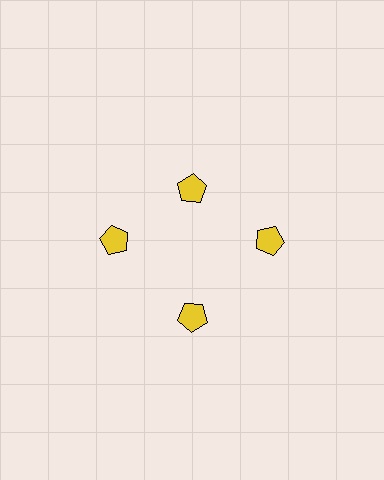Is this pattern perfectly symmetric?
No. The 4 yellow pentagons are arranged in a ring, but one element near the 12 o'clock position is pulled inward toward the center, breaking the 4-fold rotational symmetry.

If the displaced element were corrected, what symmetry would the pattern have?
It would have 4-fold rotational symmetry — the pattern would map onto itself every 90 degrees.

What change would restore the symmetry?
The symmetry would be restored by moving it outward, back onto the ring so that all 4 pentagons sit at equal angles and equal distance from the center.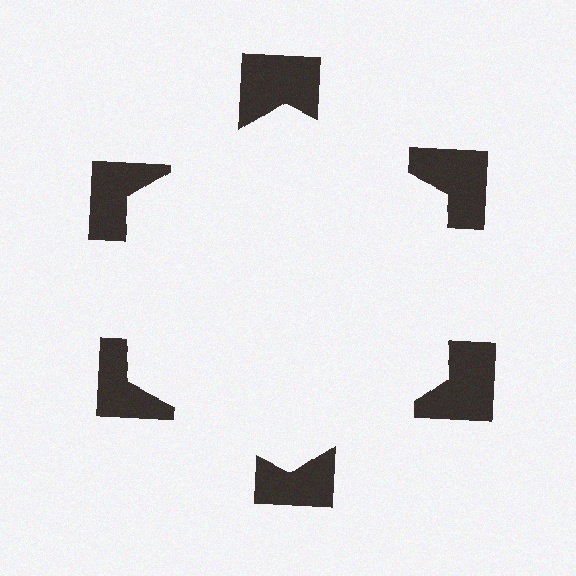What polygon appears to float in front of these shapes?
An illusory hexagon — its edges are inferred from the aligned wedge cuts in the notched squares, not physically drawn.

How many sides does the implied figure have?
6 sides.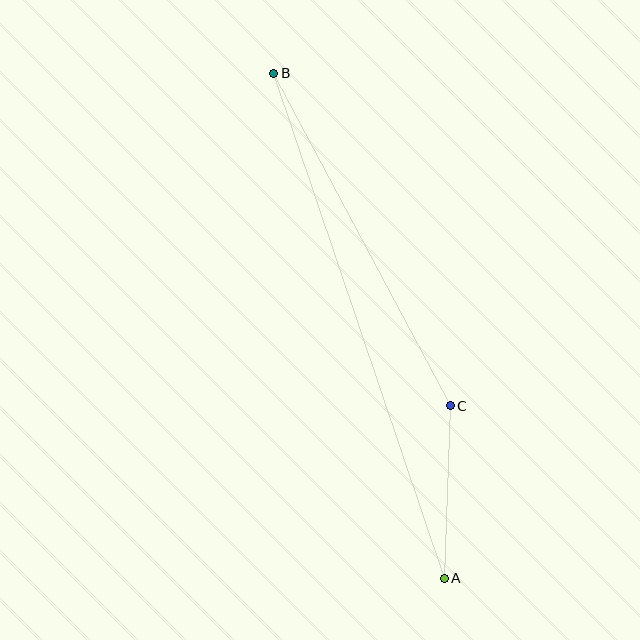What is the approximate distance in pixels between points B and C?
The distance between B and C is approximately 376 pixels.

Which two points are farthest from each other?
Points A and B are farthest from each other.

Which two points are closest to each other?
Points A and C are closest to each other.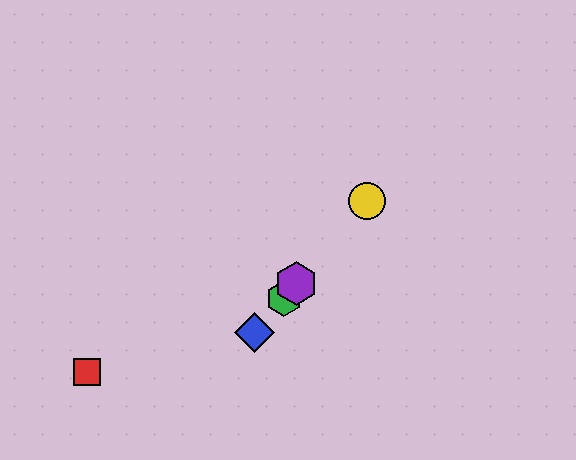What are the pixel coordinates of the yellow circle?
The yellow circle is at (367, 201).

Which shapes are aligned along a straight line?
The blue diamond, the green hexagon, the yellow circle, the purple hexagon are aligned along a straight line.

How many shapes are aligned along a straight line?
4 shapes (the blue diamond, the green hexagon, the yellow circle, the purple hexagon) are aligned along a straight line.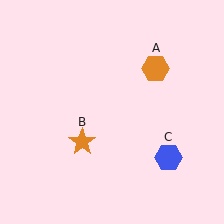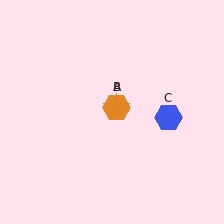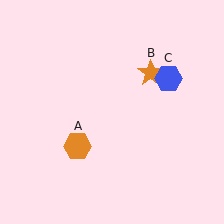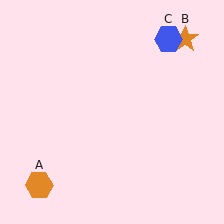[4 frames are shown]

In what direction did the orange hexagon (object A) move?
The orange hexagon (object A) moved down and to the left.